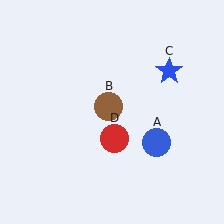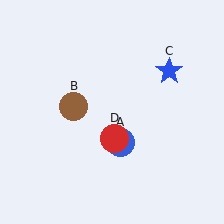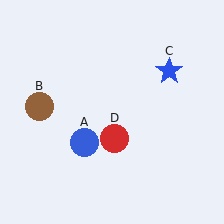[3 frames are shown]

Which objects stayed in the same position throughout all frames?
Blue star (object C) and red circle (object D) remained stationary.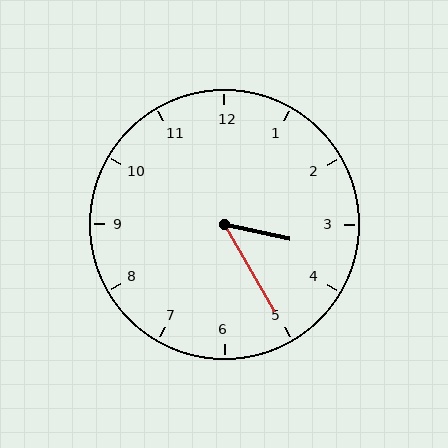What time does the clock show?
3:25.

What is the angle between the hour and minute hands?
Approximately 48 degrees.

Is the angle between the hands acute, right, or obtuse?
It is acute.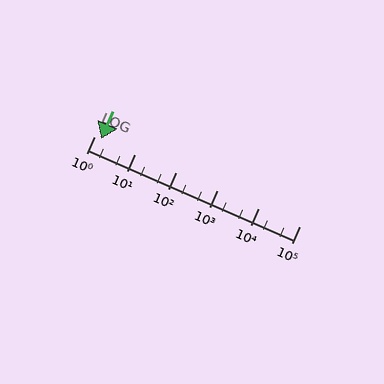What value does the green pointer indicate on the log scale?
The pointer indicates approximately 1.5.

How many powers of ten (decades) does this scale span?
The scale spans 5 decades, from 1 to 100000.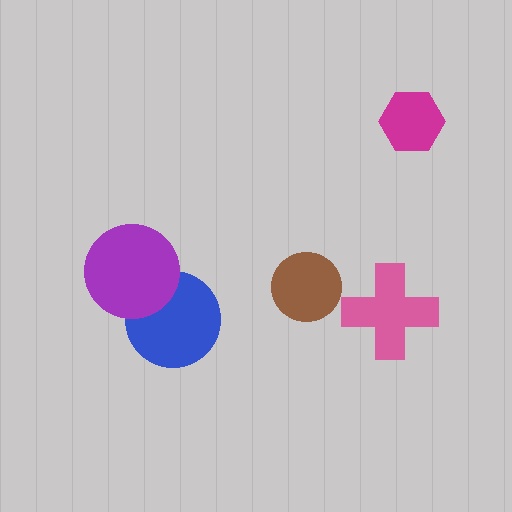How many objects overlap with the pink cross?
0 objects overlap with the pink cross.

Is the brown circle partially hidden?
No, no other shape covers it.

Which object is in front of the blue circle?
The purple circle is in front of the blue circle.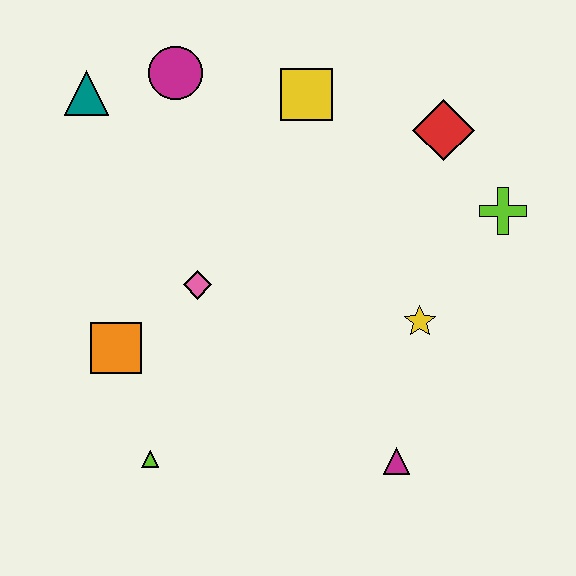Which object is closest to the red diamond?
The lime cross is closest to the red diamond.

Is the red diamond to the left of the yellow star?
No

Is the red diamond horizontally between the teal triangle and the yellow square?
No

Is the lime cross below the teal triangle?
Yes